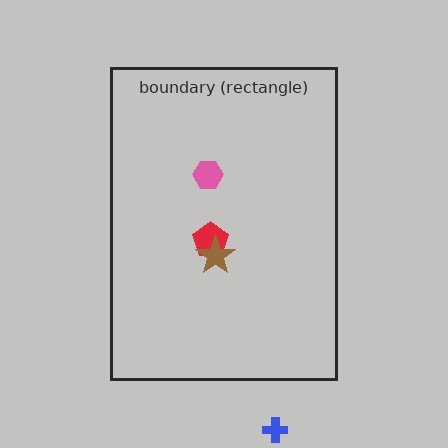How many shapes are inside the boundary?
3 inside, 1 outside.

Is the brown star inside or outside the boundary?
Inside.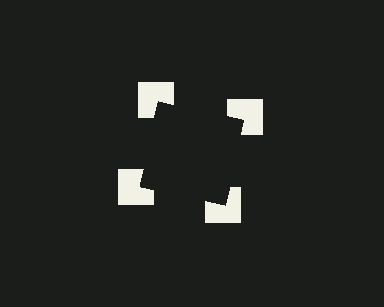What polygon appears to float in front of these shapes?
An illusory square — its edges are inferred from the aligned wedge cuts in the notched squares, not physically drawn.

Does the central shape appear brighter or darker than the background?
It typically appears slightly darker than the background, even though no actual brightness change is drawn.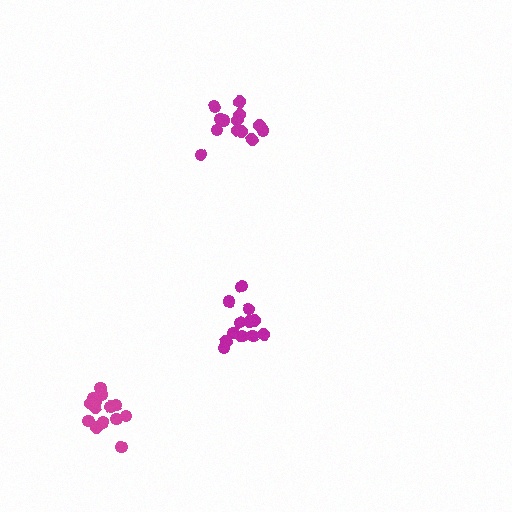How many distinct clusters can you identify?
There are 3 distinct clusters.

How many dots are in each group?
Group 1: 14 dots, Group 2: 13 dots, Group 3: 12 dots (39 total).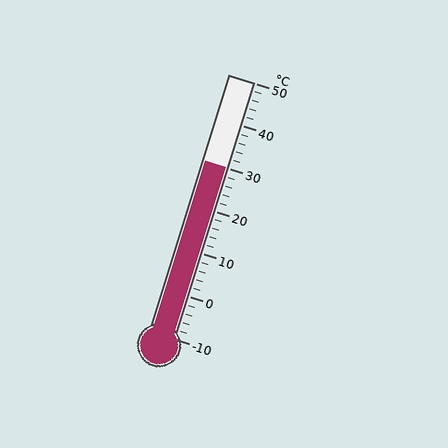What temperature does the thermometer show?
The thermometer shows approximately 30°C.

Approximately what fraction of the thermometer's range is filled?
The thermometer is filled to approximately 65% of its range.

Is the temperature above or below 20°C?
The temperature is above 20°C.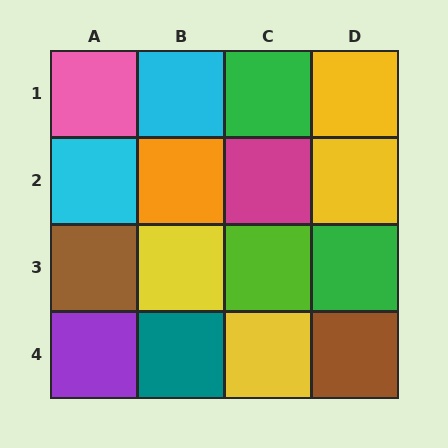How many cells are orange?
1 cell is orange.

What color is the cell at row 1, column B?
Cyan.